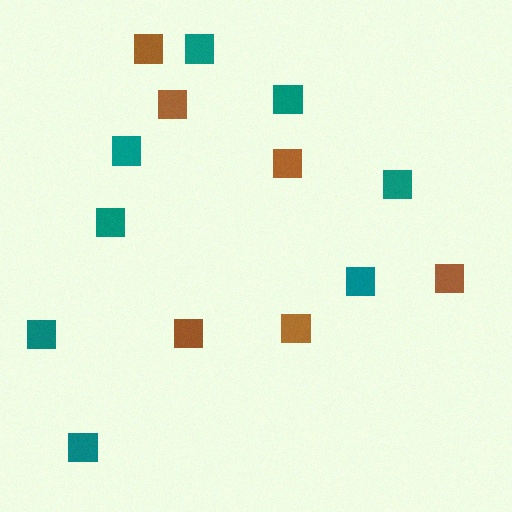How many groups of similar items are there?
There are 2 groups: one group of teal squares (8) and one group of brown squares (6).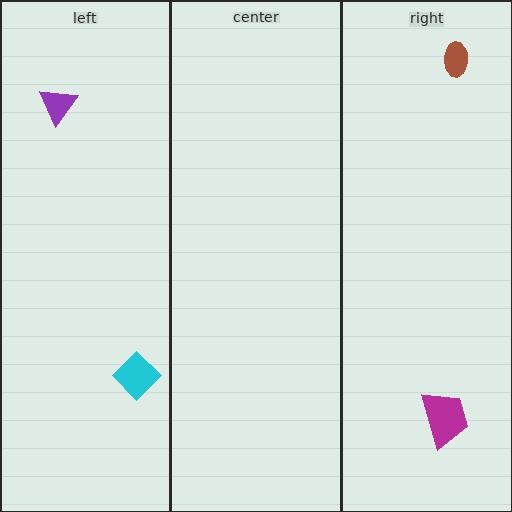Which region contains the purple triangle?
The left region.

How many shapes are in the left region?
2.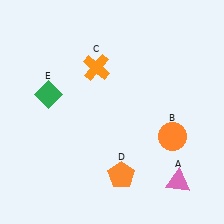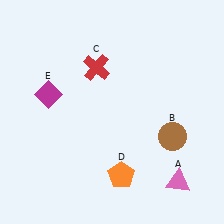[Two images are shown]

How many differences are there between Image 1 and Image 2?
There are 3 differences between the two images.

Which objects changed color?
B changed from orange to brown. C changed from orange to red. E changed from green to magenta.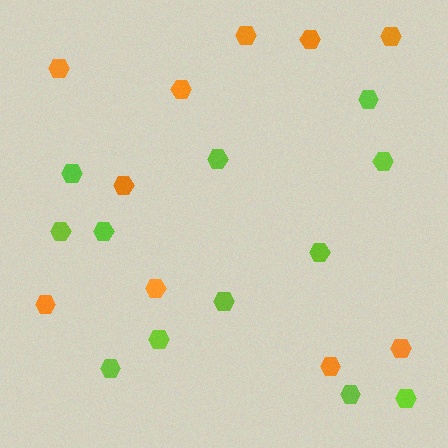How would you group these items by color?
There are 2 groups: one group of orange hexagons (10) and one group of lime hexagons (12).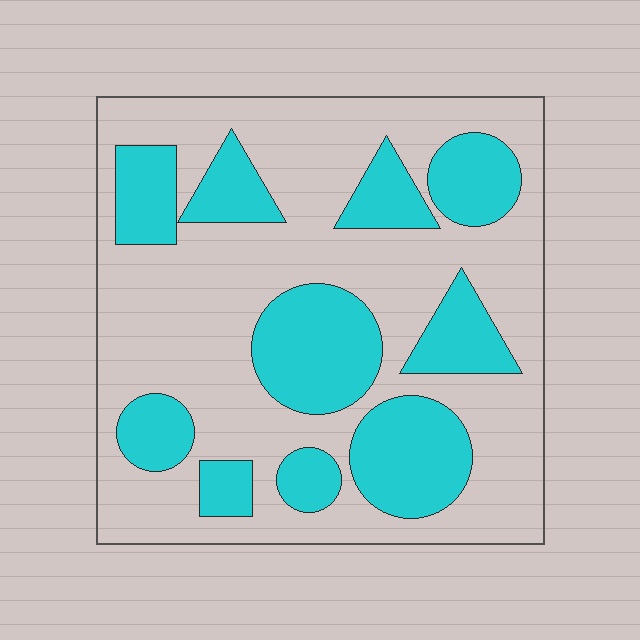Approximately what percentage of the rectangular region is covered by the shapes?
Approximately 35%.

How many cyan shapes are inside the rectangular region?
10.